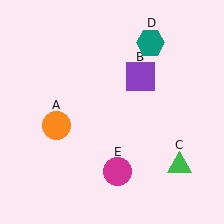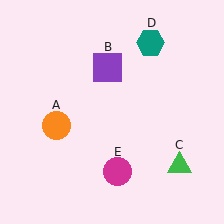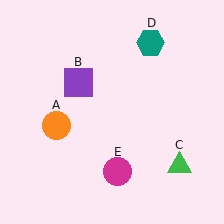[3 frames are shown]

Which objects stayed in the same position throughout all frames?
Orange circle (object A) and green triangle (object C) and teal hexagon (object D) and magenta circle (object E) remained stationary.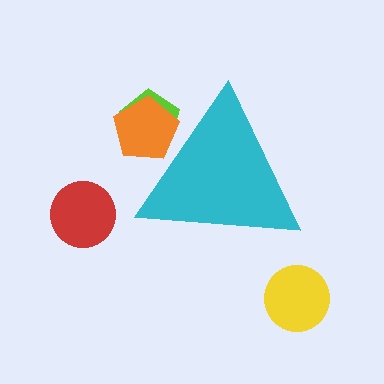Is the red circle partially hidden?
No, the red circle is fully visible.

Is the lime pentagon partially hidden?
Yes, the lime pentagon is partially hidden behind the cyan triangle.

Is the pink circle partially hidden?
Yes, the pink circle is partially hidden behind the cyan triangle.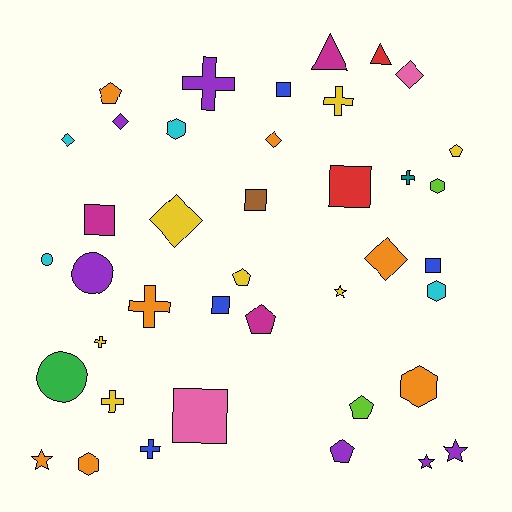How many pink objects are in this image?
There are 2 pink objects.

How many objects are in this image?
There are 40 objects.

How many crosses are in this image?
There are 7 crosses.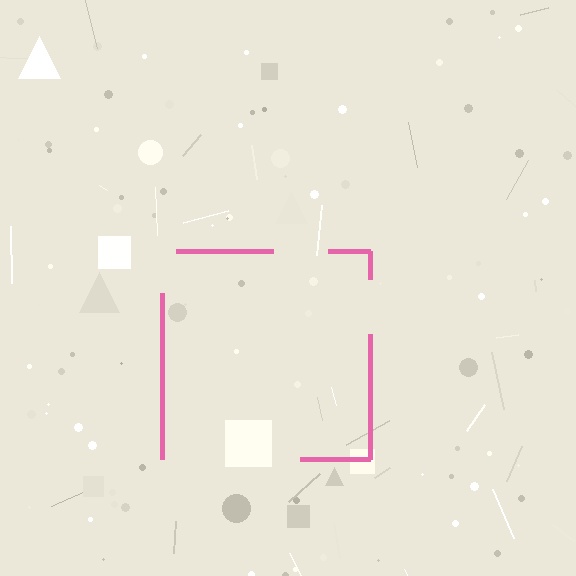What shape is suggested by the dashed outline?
The dashed outline suggests a square.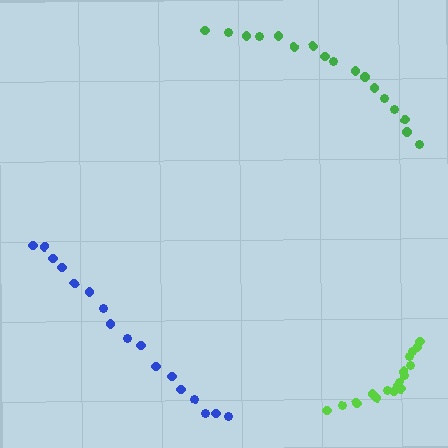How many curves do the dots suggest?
There are 3 distinct paths.